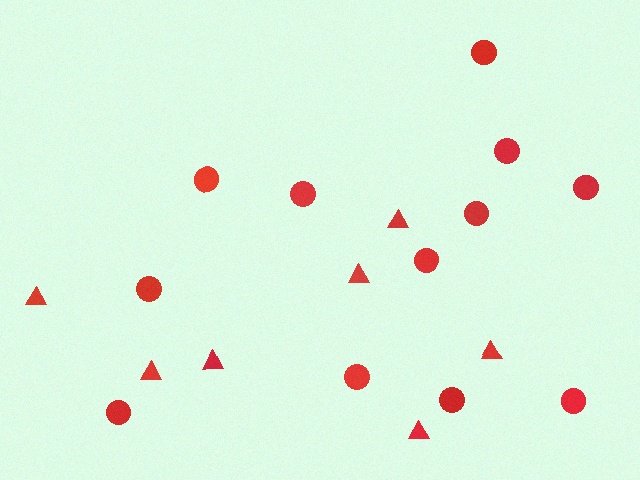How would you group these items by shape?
There are 2 groups: one group of triangles (7) and one group of circles (12).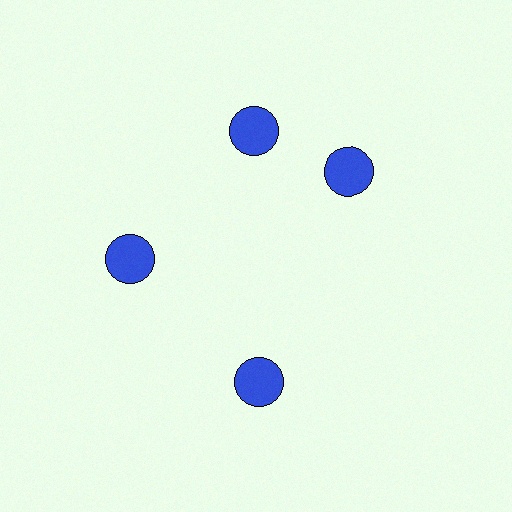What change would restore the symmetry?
The symmetry would be restored by rotating it back into even spacing with its neighbors so that all 4 circles sit at equal angles and equal distance from the center.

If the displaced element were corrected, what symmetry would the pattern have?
It would have 4-fold rotational symmetry — the pattern would map onto itself every 90 degrees.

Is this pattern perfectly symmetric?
No. The 4 blue circles are arranged in a ring, but one element near the 3 o'clock position is rotated out of alignment along the ring, breaking the 4-fold rotational symmetry.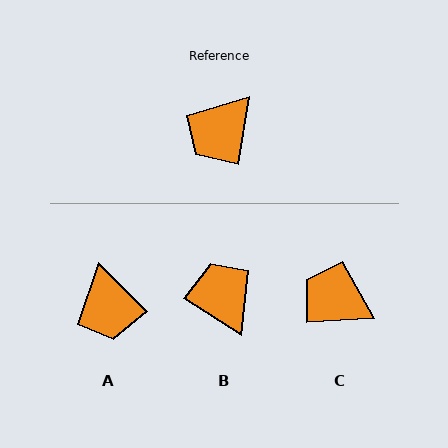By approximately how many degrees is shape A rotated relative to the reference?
Approximately 54 degrees counter-clockwise.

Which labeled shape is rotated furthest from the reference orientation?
B, about 113 degrees away.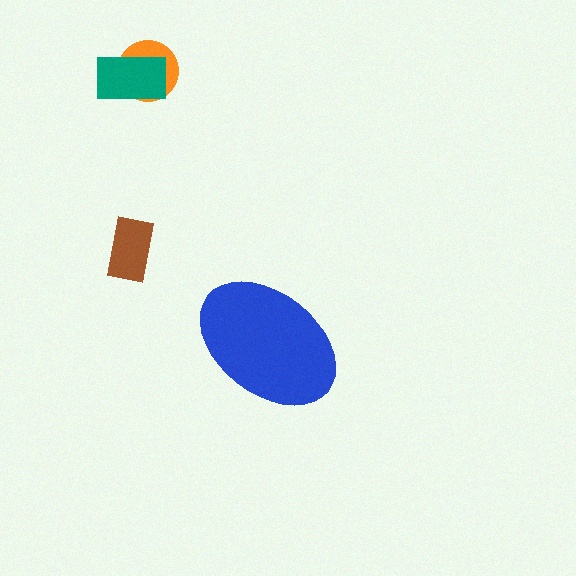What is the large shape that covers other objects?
A blue ellipse.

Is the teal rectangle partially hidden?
No, the teal rectangle is fully visible.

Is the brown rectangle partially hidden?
No, the brown rectangle is fully visible.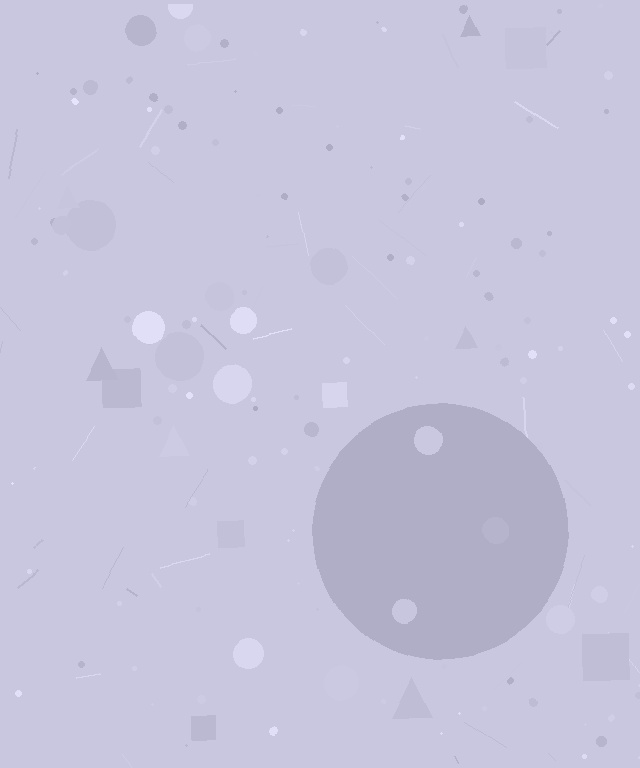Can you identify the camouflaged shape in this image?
The camouflaged shape is a circle.